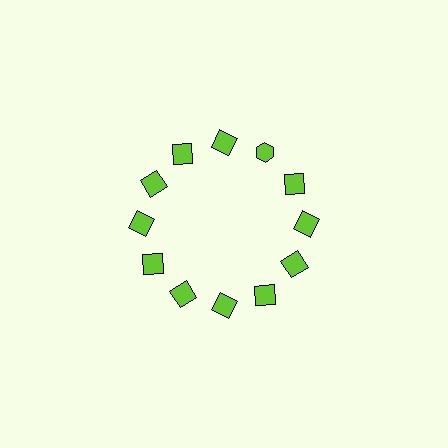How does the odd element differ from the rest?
It has a different shape: hexagon instead of square.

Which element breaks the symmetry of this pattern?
The lime hexagon at roughly the 1 o'clock position breaks the symmetry. All other shapes are lime squares.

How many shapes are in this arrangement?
There are 12 shapes arranged in a ring pattern.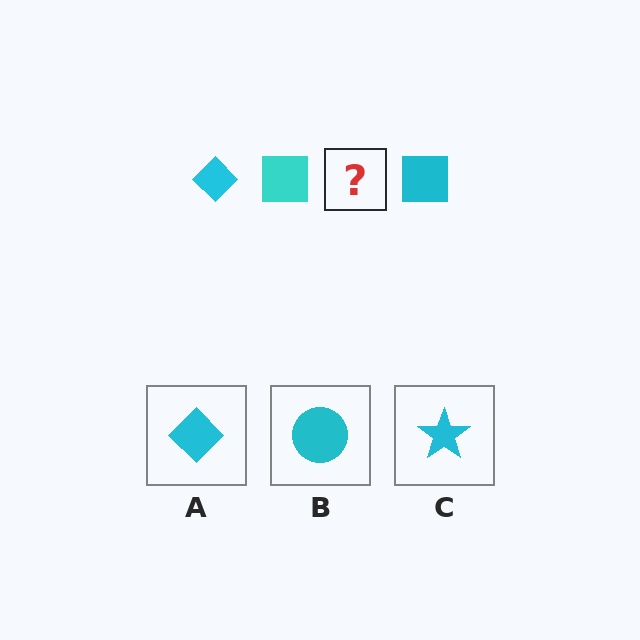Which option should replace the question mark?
Option A.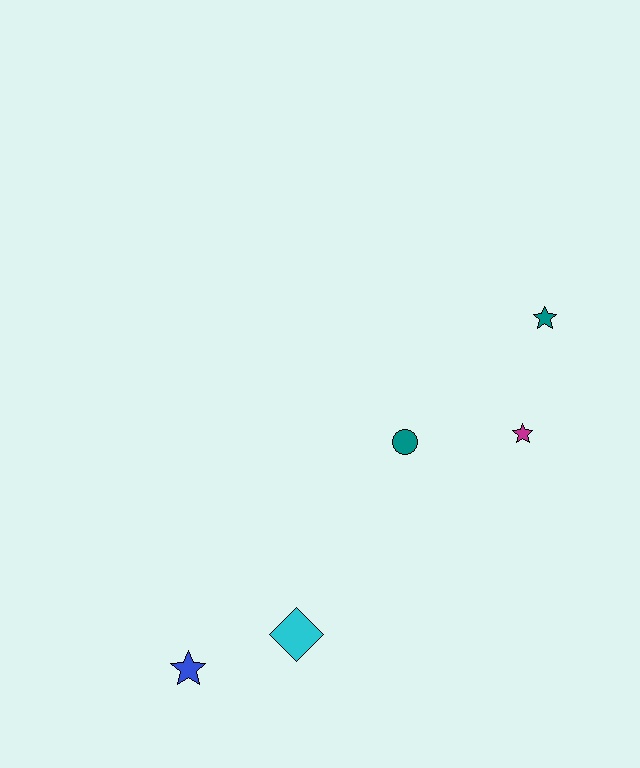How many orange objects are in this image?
There are no orange objects.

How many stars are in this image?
There are 3 stars.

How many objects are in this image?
There are 5 objects.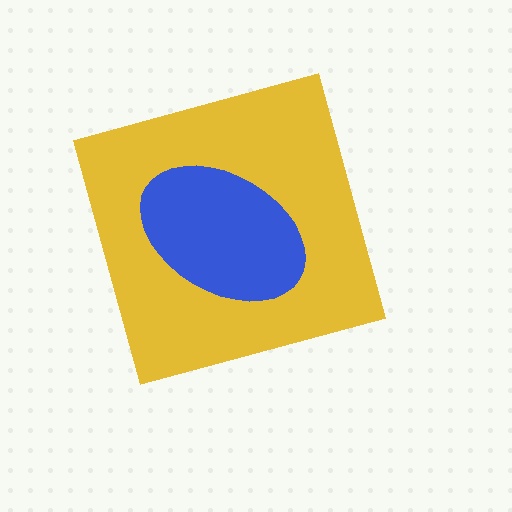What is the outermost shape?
The yellow diamond.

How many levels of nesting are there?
2.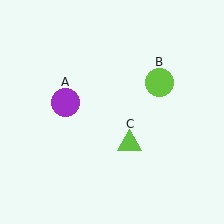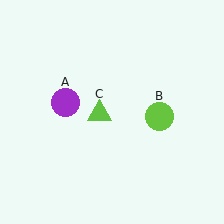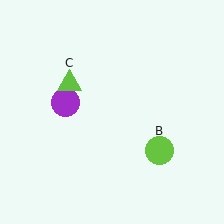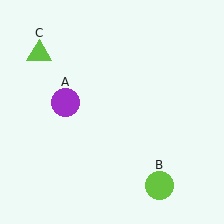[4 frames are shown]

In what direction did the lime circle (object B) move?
The lime circle (object B) moved down.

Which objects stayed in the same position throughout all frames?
Purple circle (object A) remained stationary.